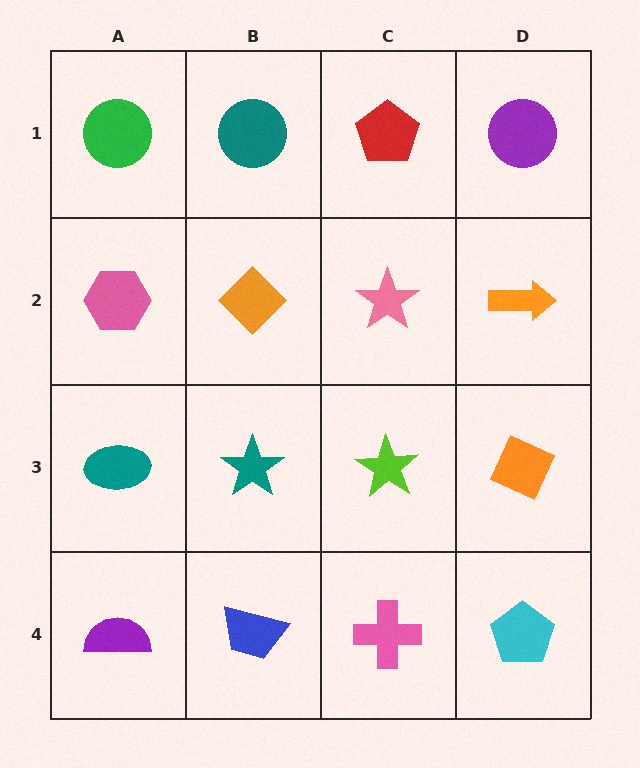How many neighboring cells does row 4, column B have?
3.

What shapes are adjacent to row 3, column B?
An orange diamond (row 2, column B), a blue trapezoid (row 4, column B), a teal ellipse (row 3, column A), a lime star (row 3, column C).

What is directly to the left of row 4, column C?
A blue trapezoid.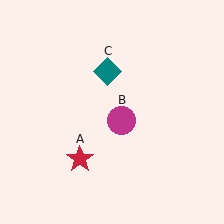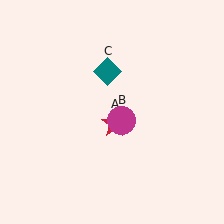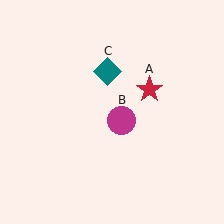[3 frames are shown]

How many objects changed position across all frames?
1 object changed position: red star (object A).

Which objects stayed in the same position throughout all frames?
Magenta circle (object B) and teal diamond (object C) remained stationary.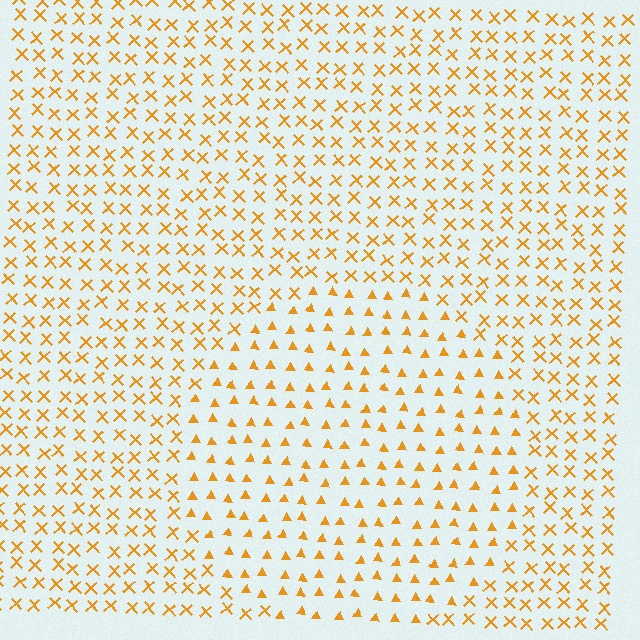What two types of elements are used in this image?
The image uses triangles inside the circle region and X marks outside it.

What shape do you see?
I see a circle.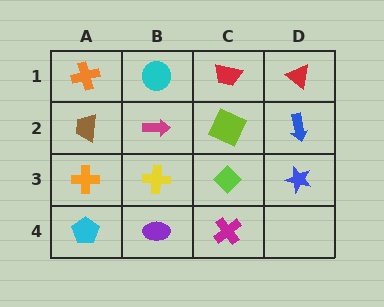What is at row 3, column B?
A yellow cross.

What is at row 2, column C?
A lime square.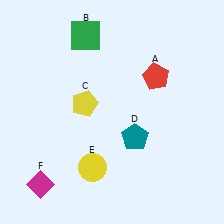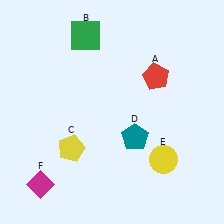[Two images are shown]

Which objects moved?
The objects that moved are: the yellow pentagon (C), the yellow circle (E).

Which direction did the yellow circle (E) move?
The yellow circle (E) moved right.